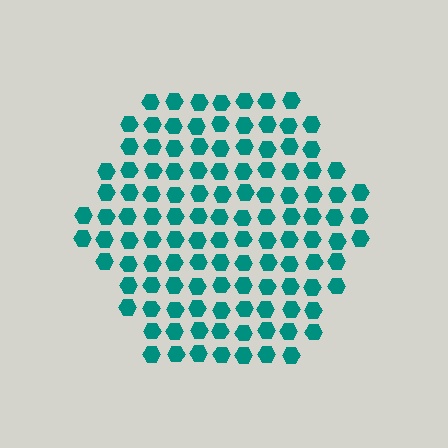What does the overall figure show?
The overall figure shows a hexagon.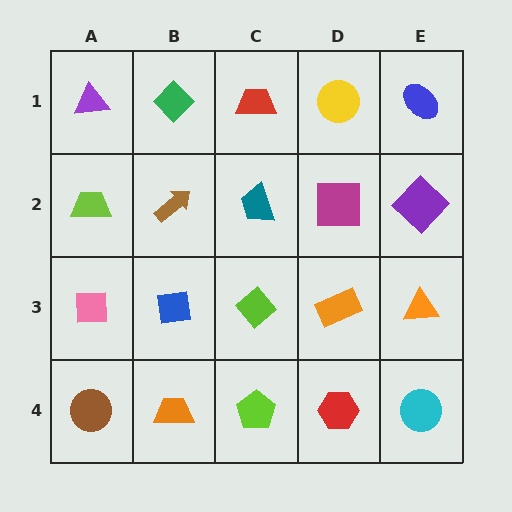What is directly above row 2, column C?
A red trapezoid.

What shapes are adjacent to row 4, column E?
An orange triangle (row 3, column E), a red hexagon (row 4, column D).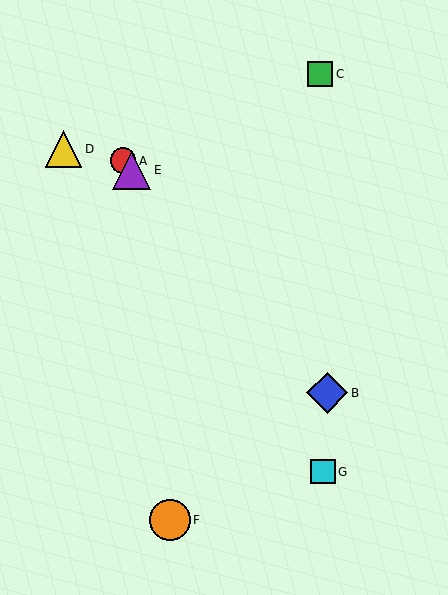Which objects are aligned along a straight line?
Objects A, B, E are aligned along a straight line.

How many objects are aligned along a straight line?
3 objects (A, B, E) are aligned along a straight line.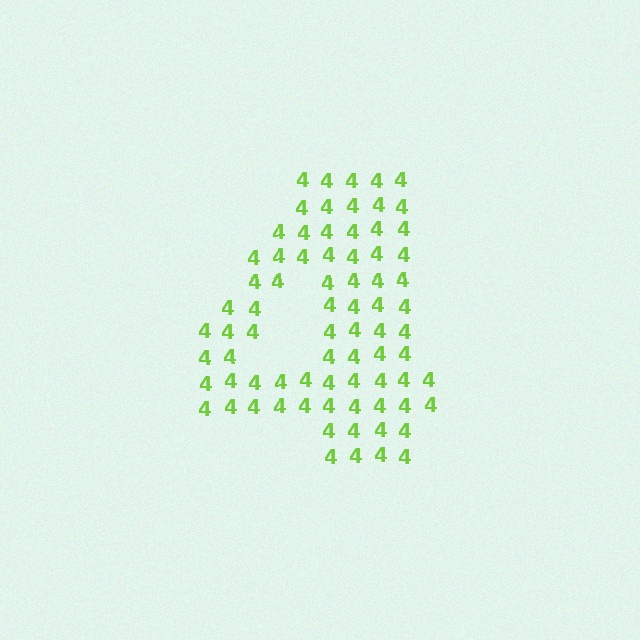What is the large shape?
The large shape is the digit 4.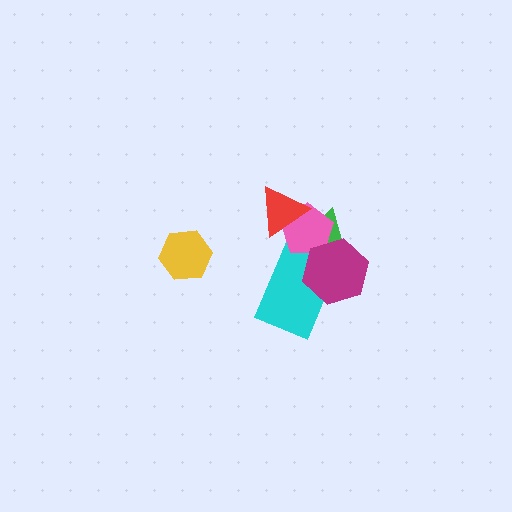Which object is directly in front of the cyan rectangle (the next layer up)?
The pink pentagon is directly in front of the cyan rectangle.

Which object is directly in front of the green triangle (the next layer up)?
The cyan rectangle is directly in front of the green triangle.